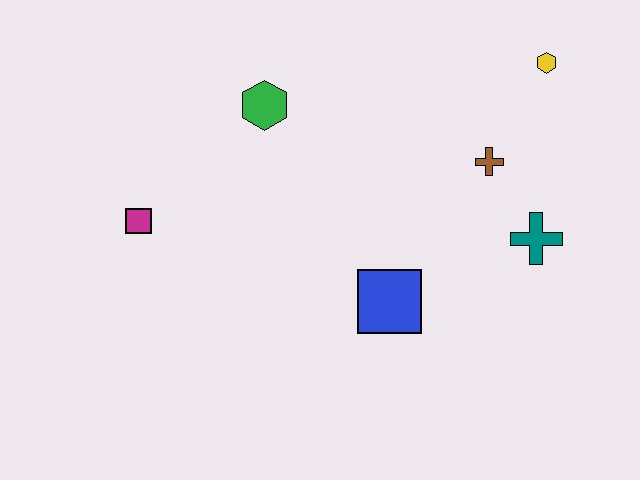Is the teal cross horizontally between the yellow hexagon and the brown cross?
Yes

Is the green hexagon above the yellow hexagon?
No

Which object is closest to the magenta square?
The green hexagon is closest to the magenta square.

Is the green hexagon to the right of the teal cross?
No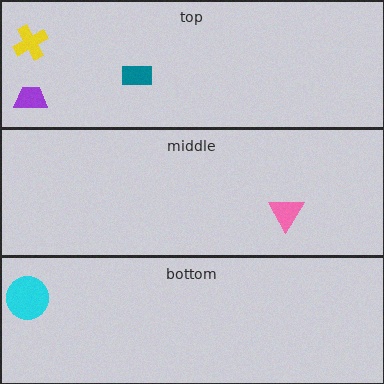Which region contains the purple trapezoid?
The top region.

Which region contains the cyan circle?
The bottom region.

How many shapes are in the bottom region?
1.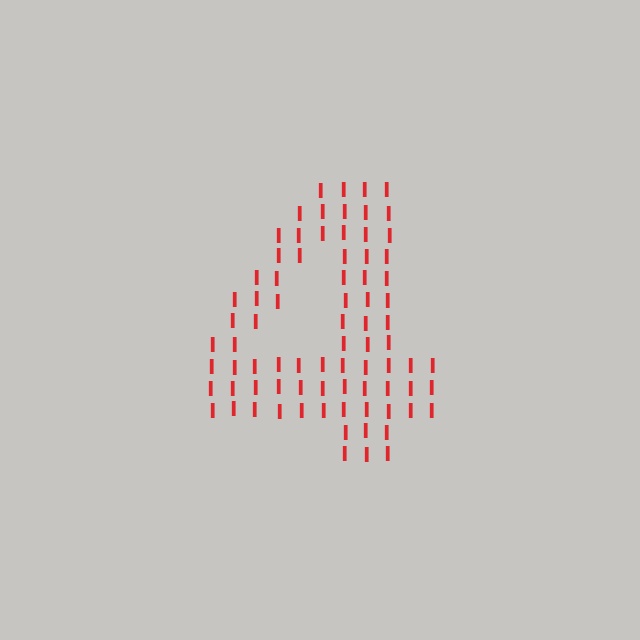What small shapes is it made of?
It is made of small letter I's.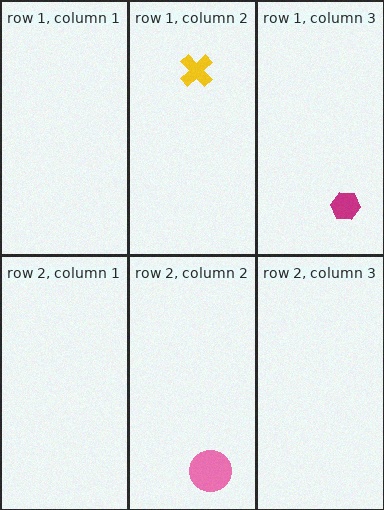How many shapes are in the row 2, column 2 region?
1.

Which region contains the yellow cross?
The row 1, column 2 region.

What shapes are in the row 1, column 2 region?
The yellow cross.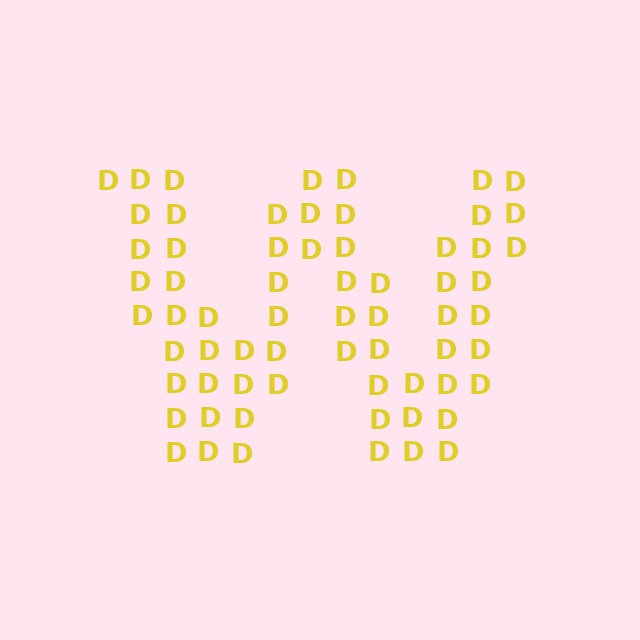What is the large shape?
The large shape is the letter W.